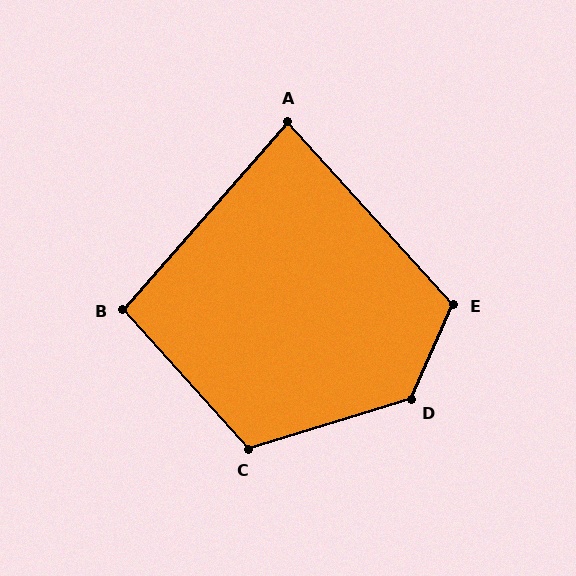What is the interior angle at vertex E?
Approximately 114 degrees (obtuse).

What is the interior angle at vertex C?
Approximately 115 degrees (obtuse).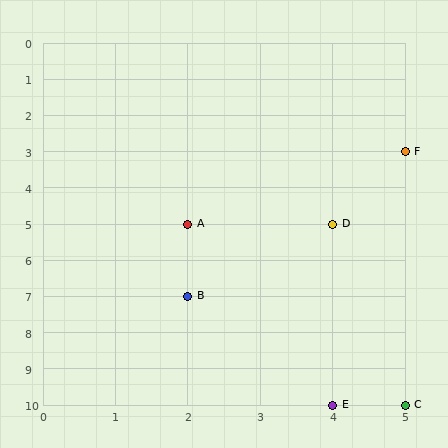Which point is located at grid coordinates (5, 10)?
Point C is at (5, 10).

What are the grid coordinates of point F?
Point F is at grid coordinates (5, 3).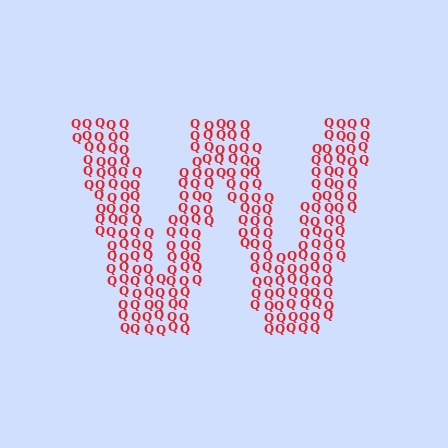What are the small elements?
The small elements are letter Q's.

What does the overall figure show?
The overall figure shows the letter W.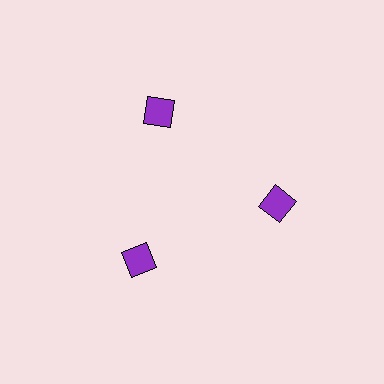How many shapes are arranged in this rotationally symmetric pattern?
There are 3 shapes, arranged in 3 groups of 1.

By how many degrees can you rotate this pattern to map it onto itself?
The pattern maps onto itself every 120 degrees of rotation.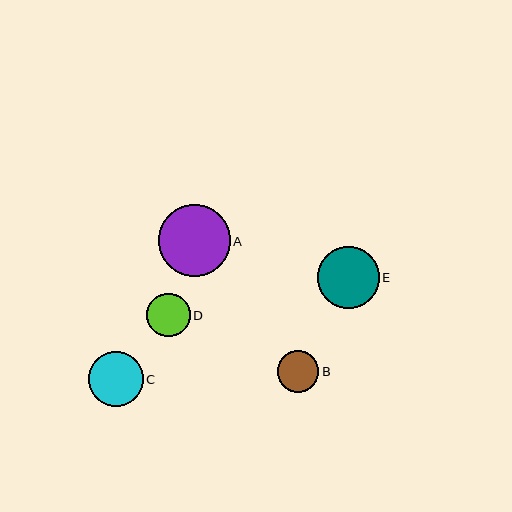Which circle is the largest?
Circle A is the largest with a size of approximately 72 pixels.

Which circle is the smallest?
Circle B is the smallest with a size of approximately 41 pixels.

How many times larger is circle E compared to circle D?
Circle E is approximately 1.4 times the size of circle D.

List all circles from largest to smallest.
From largest to smallest: A, E, C, D, B.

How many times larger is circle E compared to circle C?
Circle E is approximately 1.1 times the size of circle C.